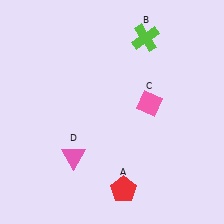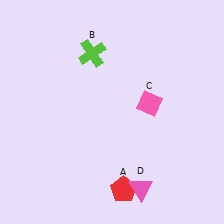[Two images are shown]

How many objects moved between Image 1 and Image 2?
2 objects moved between the two images.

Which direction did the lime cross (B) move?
The lime cross (B) moved left.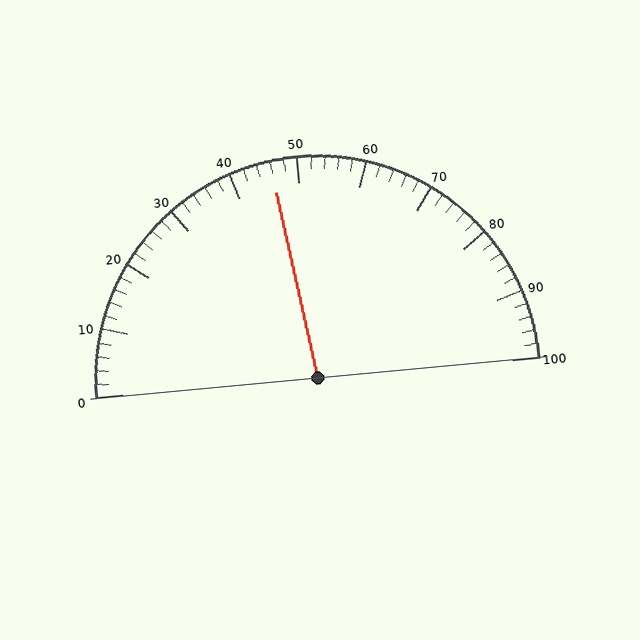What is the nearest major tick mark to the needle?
The nearest major tick mark is 50.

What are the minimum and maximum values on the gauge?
The gauge ranges from 0 to 100.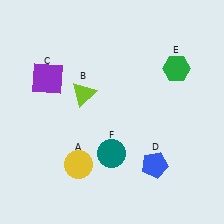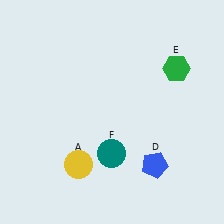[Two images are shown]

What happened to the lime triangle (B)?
The lime triangle (B) was removed in Image 2. It was in the top-left area of Image 1.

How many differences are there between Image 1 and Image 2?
There are 2 differences between the two images.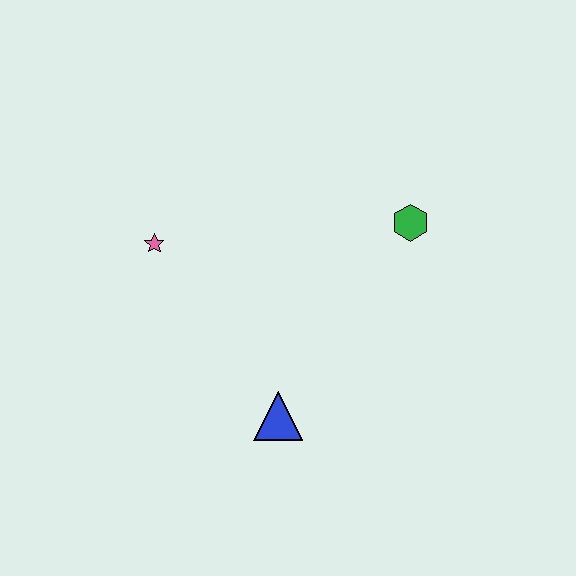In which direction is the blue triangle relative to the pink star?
The blue triangle is below the pink star.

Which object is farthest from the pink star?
The green hexagon is farthest from the pink star.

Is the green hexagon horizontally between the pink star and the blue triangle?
No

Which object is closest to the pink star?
The blue triangle is closest to the pink star.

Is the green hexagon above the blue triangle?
Yes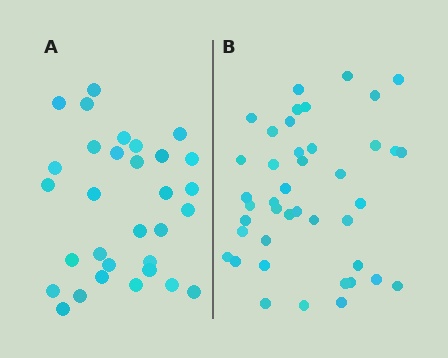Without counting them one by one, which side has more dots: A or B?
Region B (the right region) has more dots.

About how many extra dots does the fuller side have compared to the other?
Region B has roughly 12 or so more dots than region A.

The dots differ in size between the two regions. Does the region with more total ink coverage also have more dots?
No. Region A has more total ink coverage because its dots are larger, but region B actually contains more individual dots. Total area can be misleading — the number of items is what matters here.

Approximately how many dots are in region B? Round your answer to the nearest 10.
About 40 dots. (The exact count is 42, which rounds to 40.)